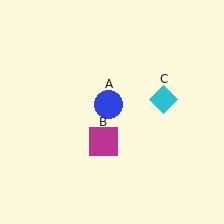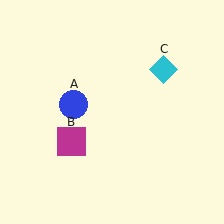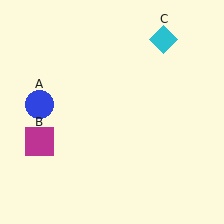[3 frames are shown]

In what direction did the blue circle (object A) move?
The blue circle (object A) moved left.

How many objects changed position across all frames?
3 objects changed position: blue circle (object A), magenta square (object B), cyan diamond (object C).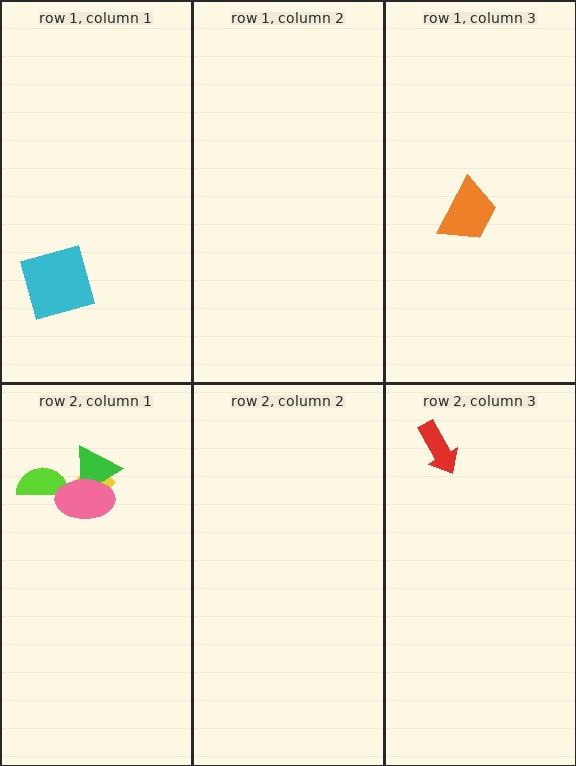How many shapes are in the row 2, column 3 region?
1.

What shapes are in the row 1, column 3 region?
The orange trapezoid.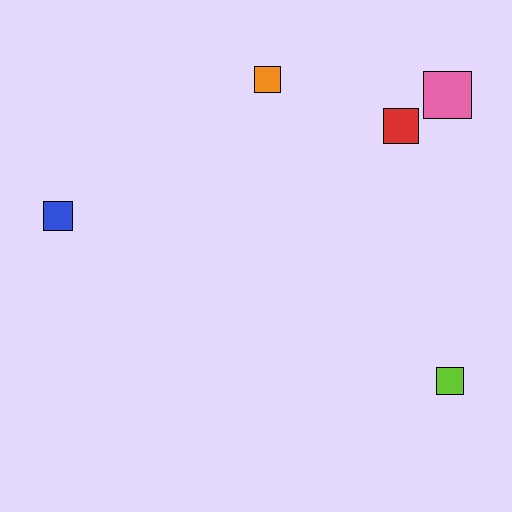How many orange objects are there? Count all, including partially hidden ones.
There is 1 orange object.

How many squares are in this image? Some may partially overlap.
There are 5 squares.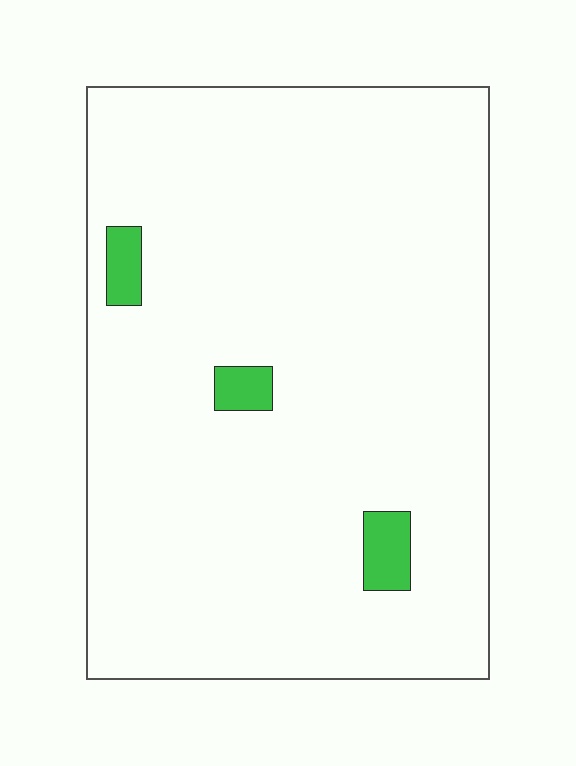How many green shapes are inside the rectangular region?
3.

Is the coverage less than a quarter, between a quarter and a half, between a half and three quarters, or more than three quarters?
Less than a quarter.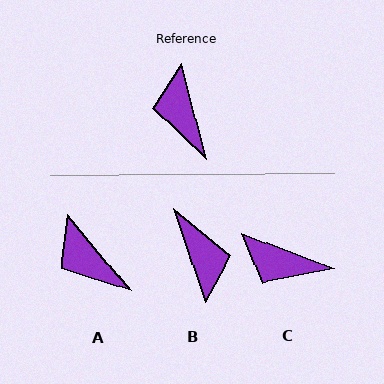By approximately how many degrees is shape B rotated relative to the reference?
Approximately 176 degrees clockwise.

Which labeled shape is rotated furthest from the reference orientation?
B, about 176 degrees away.